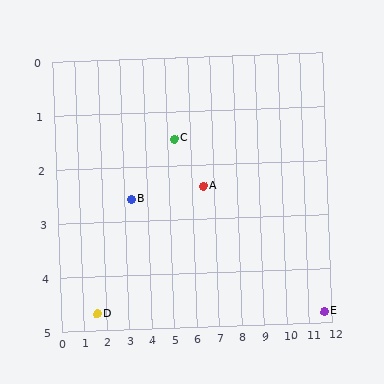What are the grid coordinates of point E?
Point E is at approximately (11.7, 4.8).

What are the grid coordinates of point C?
Point C is at approximately (5.3, 1.5).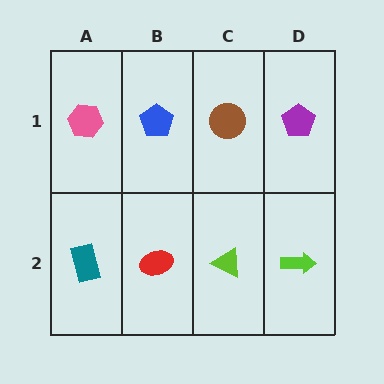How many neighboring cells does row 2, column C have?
3.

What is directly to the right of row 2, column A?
A red ellipse.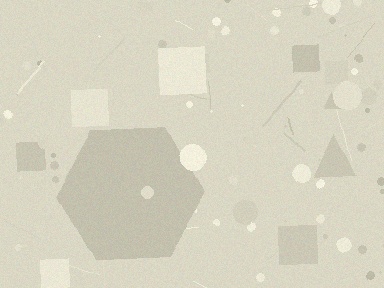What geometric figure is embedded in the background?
A hexagon is embedded in the background.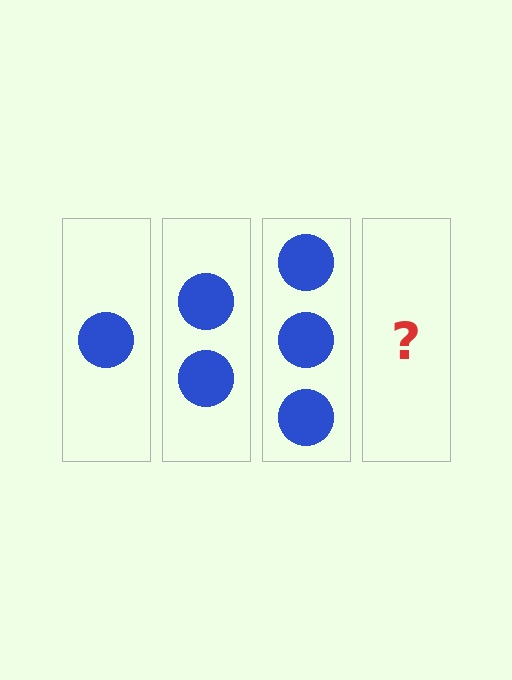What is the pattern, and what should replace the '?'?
The pattern is that each step adds one more circle. The '?' should be 4 circles.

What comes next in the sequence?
The next element should be 4 circles.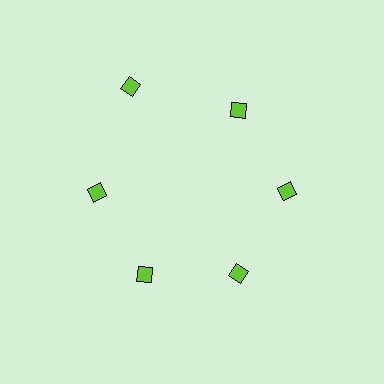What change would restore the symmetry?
The symmetry would be restored by moving it inward, back onto the ring so that all 6 diamonds sit at equal angles and equal distance from the center.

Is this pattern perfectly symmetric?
No. The 6 lime diamonds are arranged in a ring, but one element near the 11 o'clock position is pushed outward from the center, breaking the 6-fold rotational symmetry.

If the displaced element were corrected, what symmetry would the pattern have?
It would have 6-fold rotational symmetry — the pattern would map onto itself every 60 degrees.